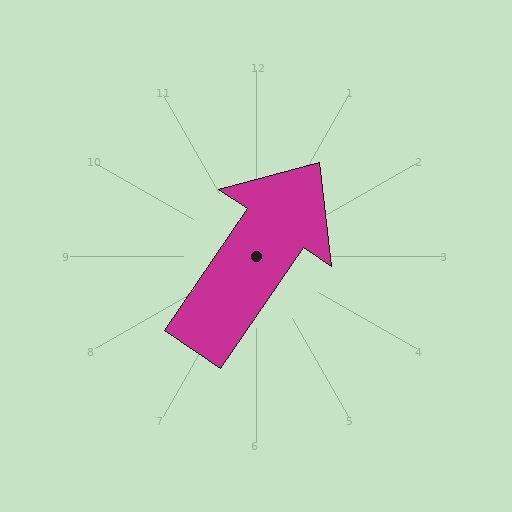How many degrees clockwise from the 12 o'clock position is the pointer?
Approximately 34 degrees.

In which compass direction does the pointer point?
Northeast.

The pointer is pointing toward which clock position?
Roughly 1 o'clock.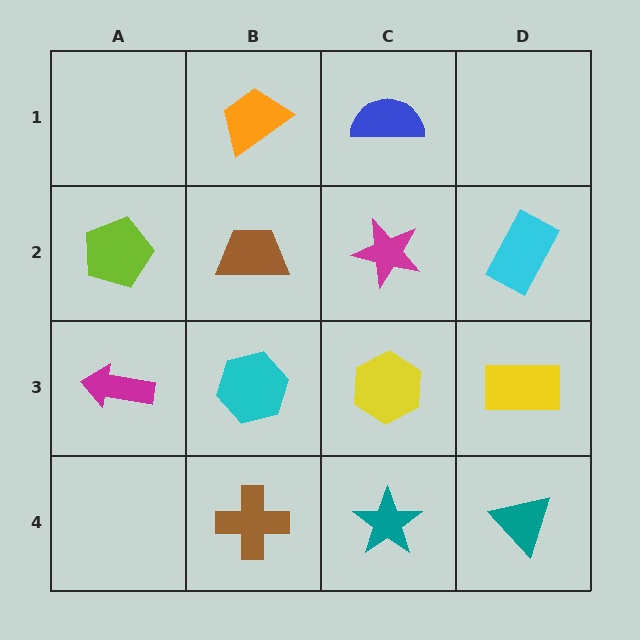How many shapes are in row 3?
4 shapes.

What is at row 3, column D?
A yellow rectangle.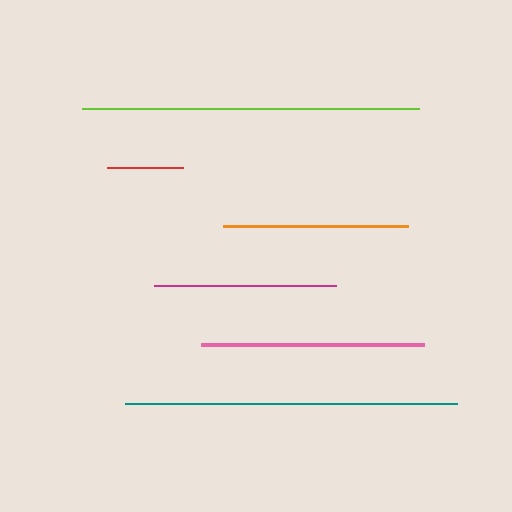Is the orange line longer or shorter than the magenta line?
The orange line is longer than the magenta line.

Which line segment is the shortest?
The red line is the shortest at approximately 76 pixels.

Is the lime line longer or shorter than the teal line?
The lime line is longer than the teal line.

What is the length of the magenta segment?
The magenta segment is approximately 182 pixels long.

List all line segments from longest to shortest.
From longest to shortest: lime, teal, pink, orange, magenta, red.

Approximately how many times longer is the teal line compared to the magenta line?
The teal line is approximately 1.8 times the length of the magenta line.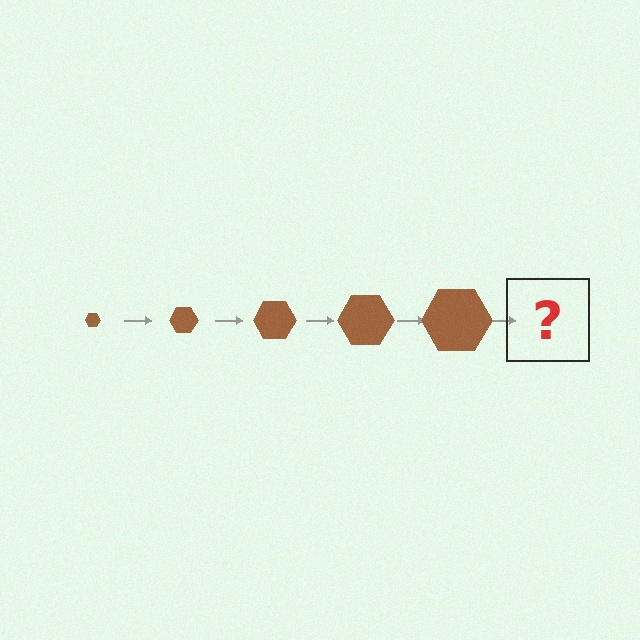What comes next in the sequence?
The next element should be a brown hexagon, larger than the previous one.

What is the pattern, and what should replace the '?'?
The pattern is that the hexagon gets progressively larger each step. The '?' should be a brown hexagon, larger than the previous one.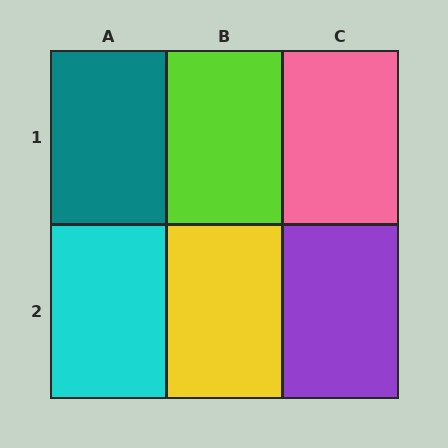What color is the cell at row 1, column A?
Teal.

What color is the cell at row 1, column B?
Lime.